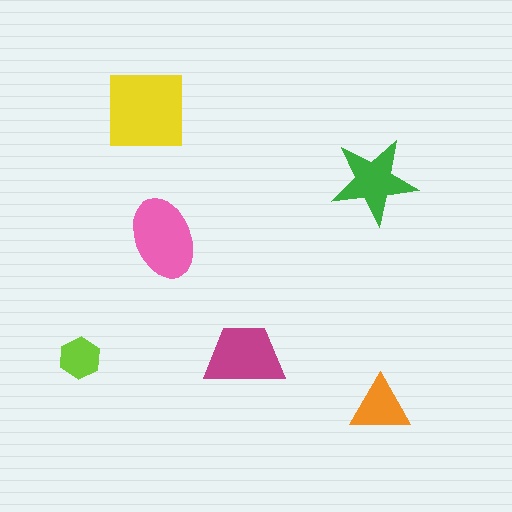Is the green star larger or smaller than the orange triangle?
Larger.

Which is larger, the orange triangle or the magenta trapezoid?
The magenta trapezoid.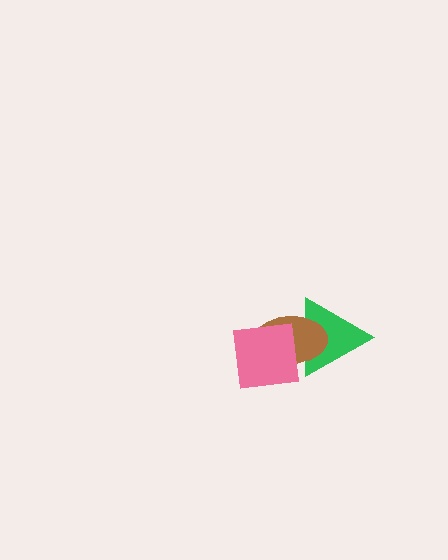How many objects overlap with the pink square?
2 objects overlap with the pink square.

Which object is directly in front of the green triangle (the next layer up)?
The brown ellipse is directly in front of the green triangle.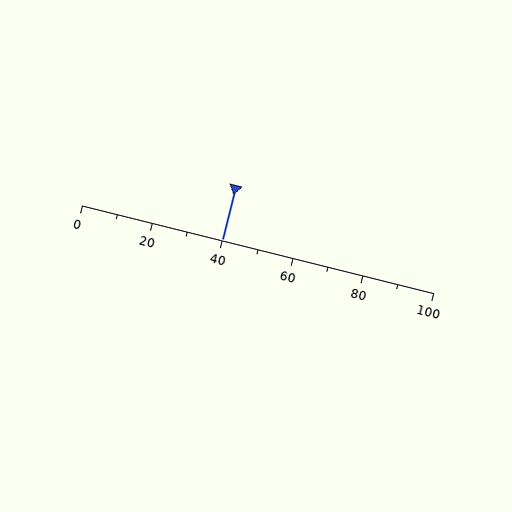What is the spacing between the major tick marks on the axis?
The major ticks are spaced 20 apart.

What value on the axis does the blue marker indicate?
The marker indicates approximately 40.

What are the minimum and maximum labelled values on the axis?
The axis runs from 0 to 100.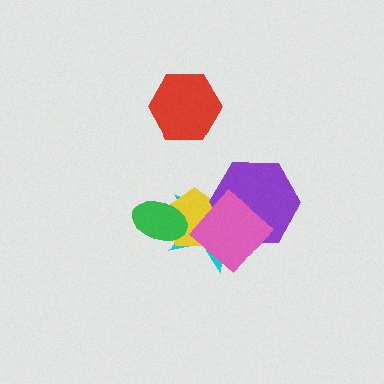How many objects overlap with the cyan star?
4 objects overlap with the cyan star.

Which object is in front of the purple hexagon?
The pink diamond is in front of the purple hexagon.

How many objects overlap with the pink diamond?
3 objects overlap with the pink diamond.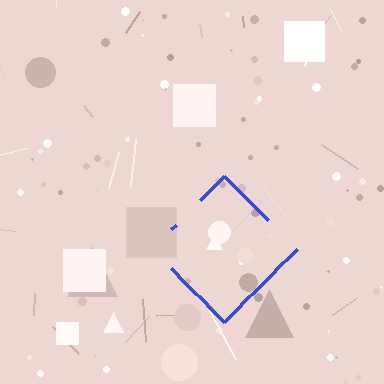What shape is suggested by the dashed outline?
The dashed outline suggests a diamond.